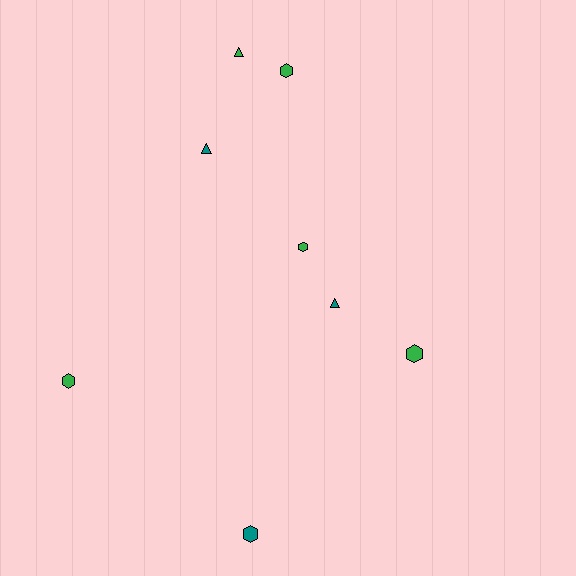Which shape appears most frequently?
Hexagon, with 5 objects.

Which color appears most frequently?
Green, with 5 objects.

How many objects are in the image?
There are 8 objects.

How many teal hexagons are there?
There is 1 teal hexagon.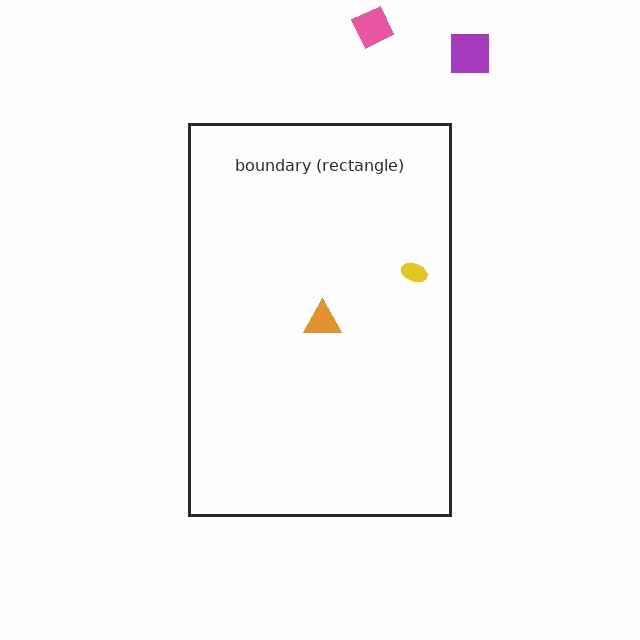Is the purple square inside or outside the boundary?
Outside.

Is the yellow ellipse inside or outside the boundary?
Inside.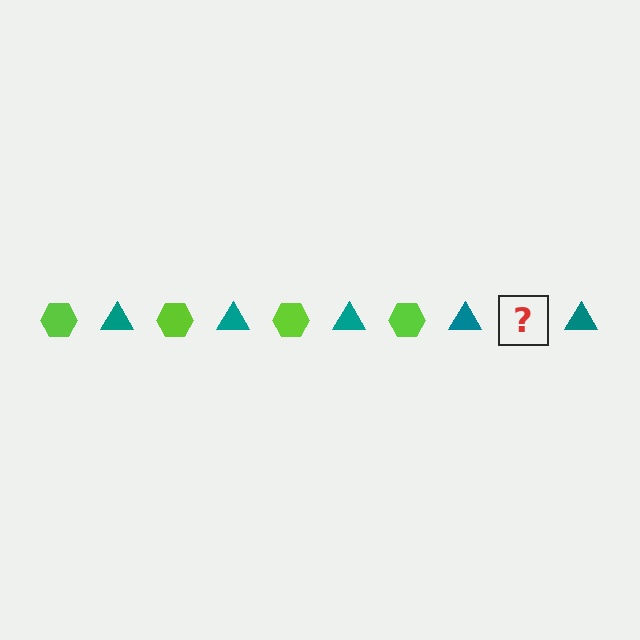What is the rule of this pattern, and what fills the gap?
The rule is that the pattern alternates between lime hexagon and teal triangle. The gap should be filled with a lime hexagon.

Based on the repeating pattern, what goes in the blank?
The blank should be a lime hexagon.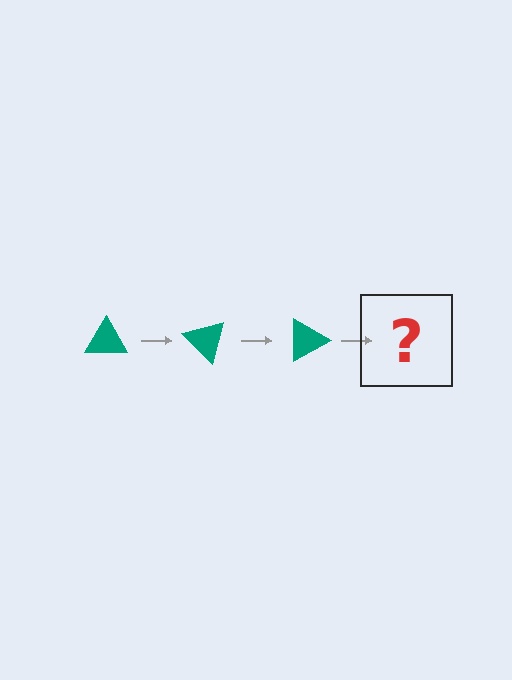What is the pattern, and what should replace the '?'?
The pattern is that the triangle rotates 45 degrees each step. The '?' should be a teal triangle rotated 135 degrees.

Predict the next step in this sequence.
The next step is a teal triangle rotated 135 degrees.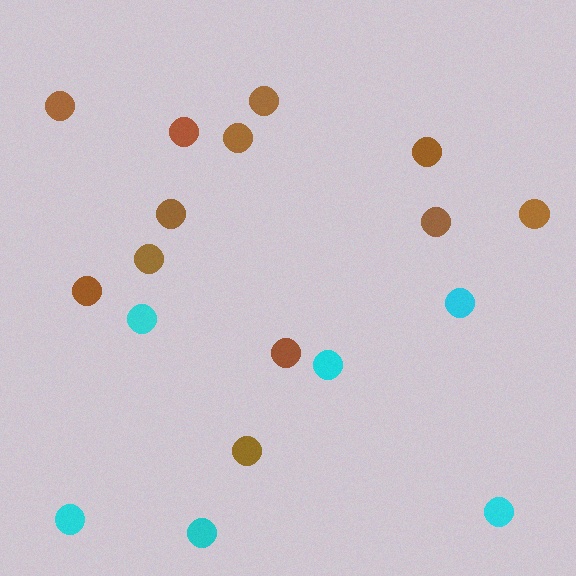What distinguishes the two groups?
There are 2 groups: one group of brown circles (12) and one group of cyan circles (6).